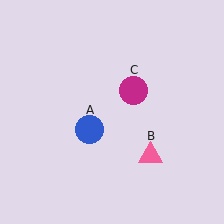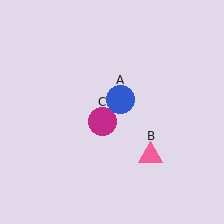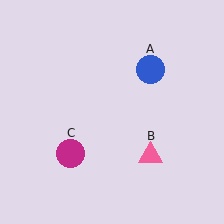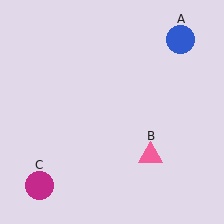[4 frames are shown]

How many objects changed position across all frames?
2 objects changed position: blue circle (object A), magenta circle (object C).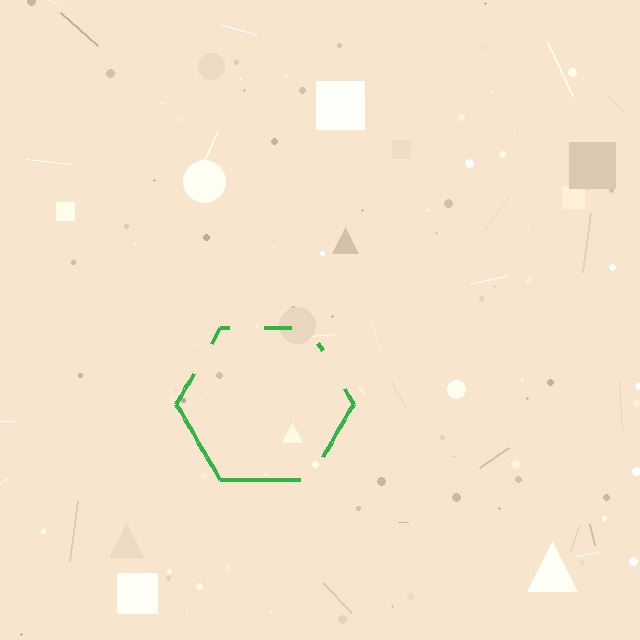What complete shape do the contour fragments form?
The contour fragments form a hexagon.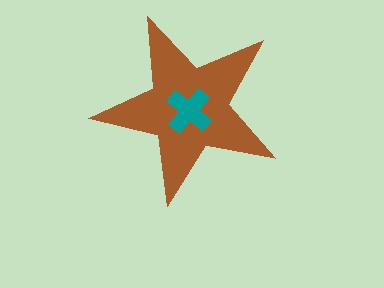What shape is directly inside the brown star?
The teal cross.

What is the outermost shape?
The brown star.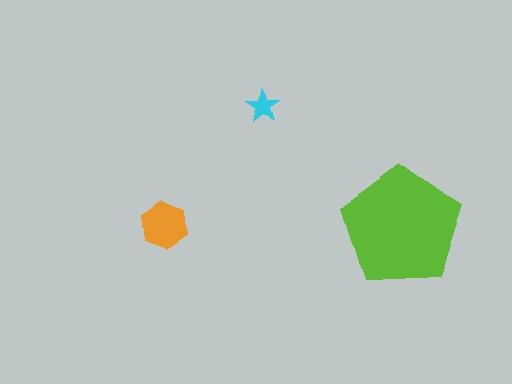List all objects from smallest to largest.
The cyan star, the orange hexagon, the lime pentagon.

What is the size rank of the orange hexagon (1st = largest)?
2nd.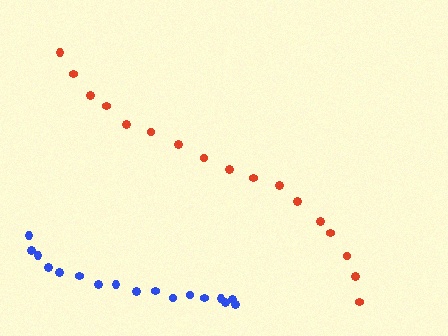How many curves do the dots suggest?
There are 2 distinct paths.